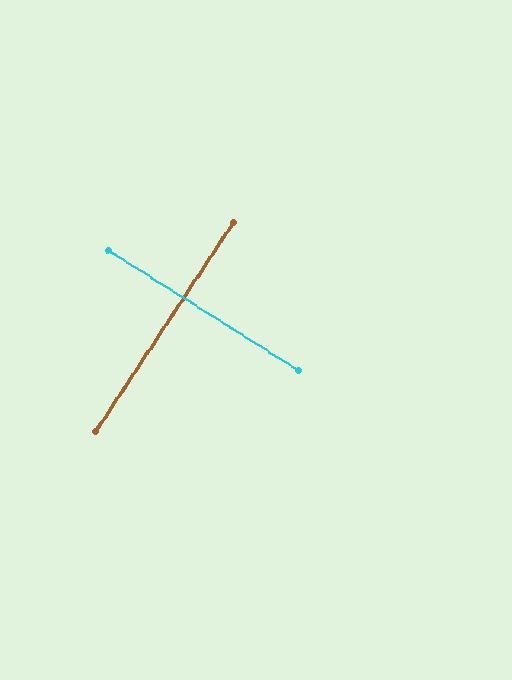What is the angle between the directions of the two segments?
Approximately 89 degrees.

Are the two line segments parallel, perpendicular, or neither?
Perpendicular — they meet at approximately 89°.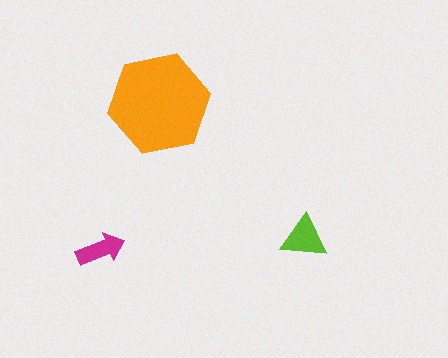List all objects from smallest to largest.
The magenta arrow, the lime triangle, the orange hexagon.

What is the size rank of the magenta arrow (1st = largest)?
3rd.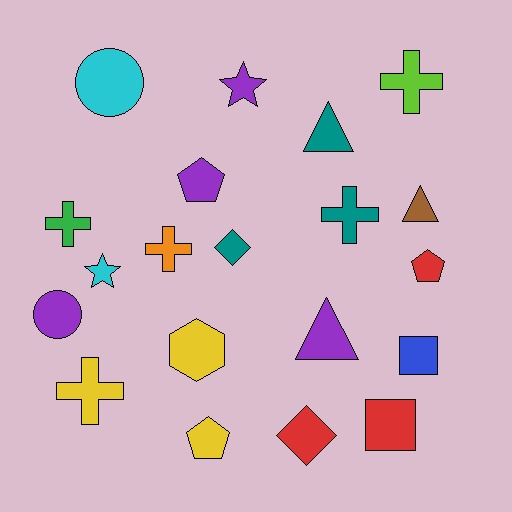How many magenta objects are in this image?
There are no magenta objects.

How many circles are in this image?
There are 2 circles.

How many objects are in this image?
There are 20 objects.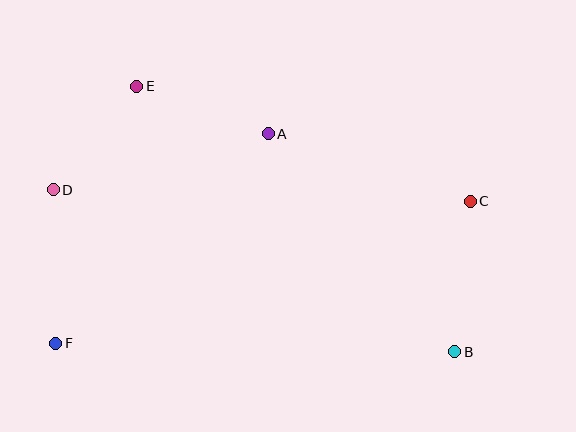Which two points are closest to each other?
Points D and E are closest to each other.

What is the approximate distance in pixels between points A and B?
The distance between A and B is approximately 287 pixels.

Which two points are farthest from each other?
Points C and F are farthest from each other.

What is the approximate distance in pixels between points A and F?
The distance between A and F is approximately 298 pixels.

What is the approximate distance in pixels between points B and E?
The distance between B and E is approximately 414 pixels.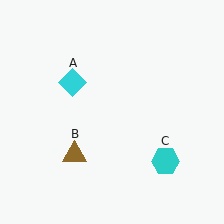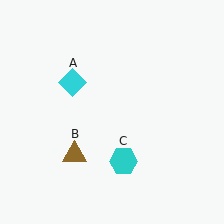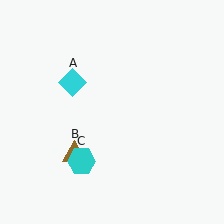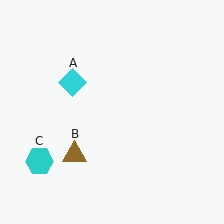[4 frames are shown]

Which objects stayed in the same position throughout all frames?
Cyan diamond (object A) and brown triangle (object B) remained stationary.